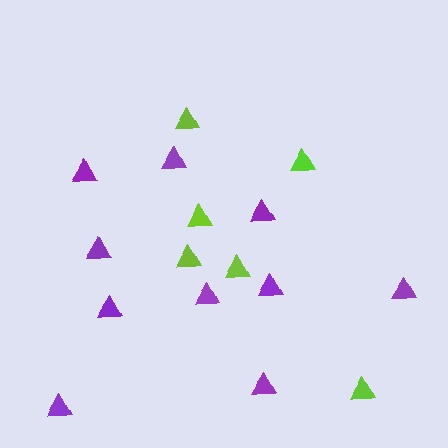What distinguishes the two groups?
There are 2 groups: one group of purple triangles (10) and one group of lime triangles (6).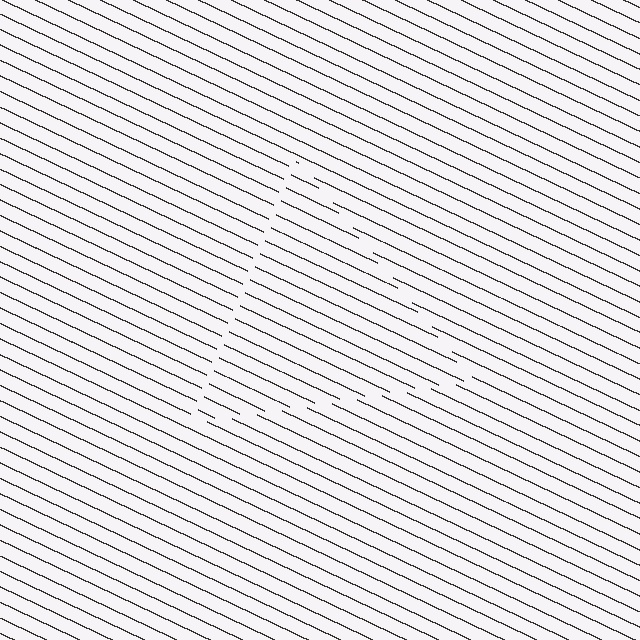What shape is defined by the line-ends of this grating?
An illusory triangle. The interior of the shape contains the same grating, shifted by half a period — the contour is defined by the phase discontinuity where line-ends from the inner and outer gratings abut.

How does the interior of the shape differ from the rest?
The interior of the shape contains the same grating, shifted by half a period — the contour is defined by the phase discontinuity where line-ends from the inner and outer gratings abut.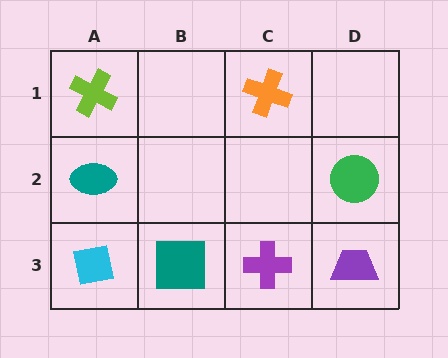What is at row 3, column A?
A cyan square.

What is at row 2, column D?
A green circle.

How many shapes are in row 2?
2 shapes.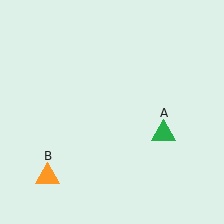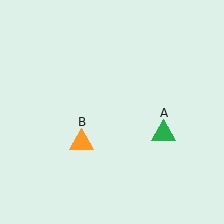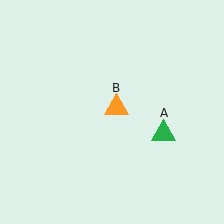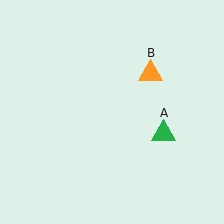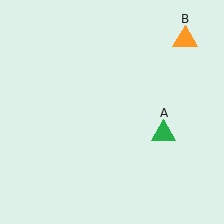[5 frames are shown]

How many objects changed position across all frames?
1 object changed position: orange triangle (object B).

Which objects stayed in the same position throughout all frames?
Green triangle (object A) remained stationary.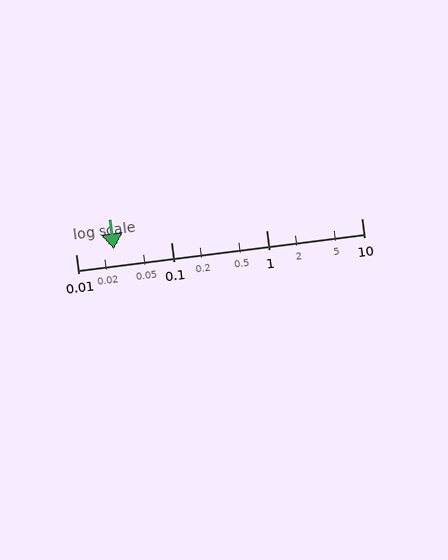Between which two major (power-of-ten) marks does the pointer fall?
The pointer is between 0.01 and 0.1.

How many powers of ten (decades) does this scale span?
The scale spans 3 decades, from 0.01 to 10.